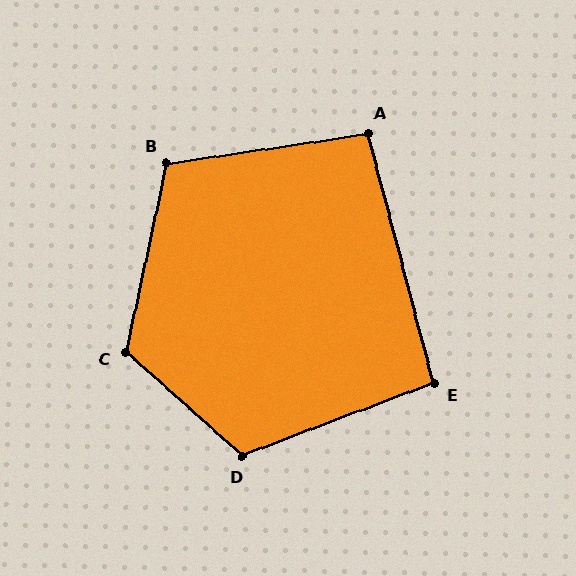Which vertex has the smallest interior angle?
E, at approximately 96 degrees.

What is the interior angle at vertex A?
Approximately 96 degrees (obtuse).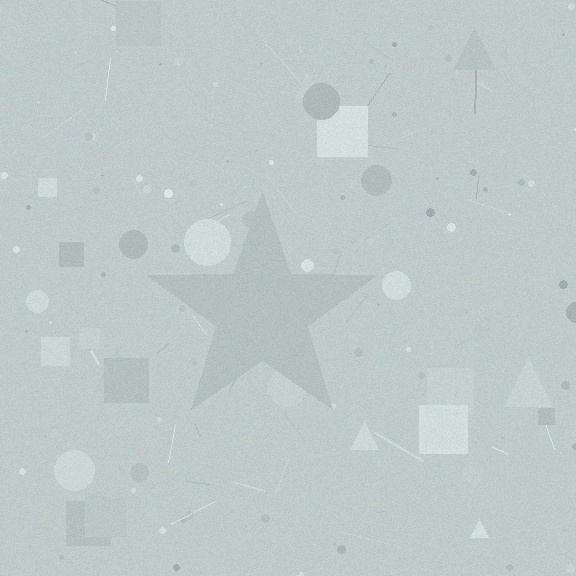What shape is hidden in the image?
A star is hidden in the image.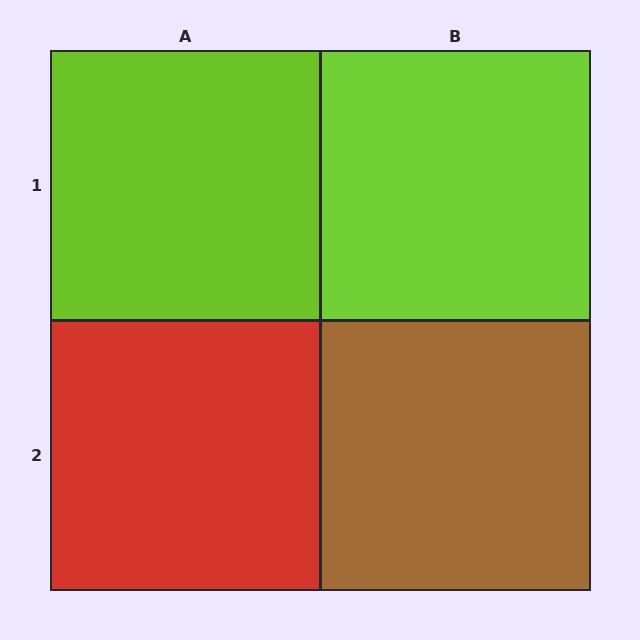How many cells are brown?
1 cell is brown.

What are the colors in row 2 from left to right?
Red, brown.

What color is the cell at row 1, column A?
Lime.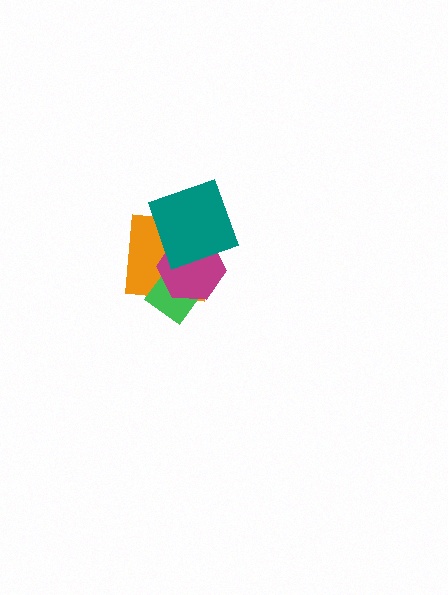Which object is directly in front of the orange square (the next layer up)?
The green rectangle is directly in front of the orange square.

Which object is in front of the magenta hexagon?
The teal diamond is in front of the magenta hexagon.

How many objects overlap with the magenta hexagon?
3 objects overlap with the magenta hexagon.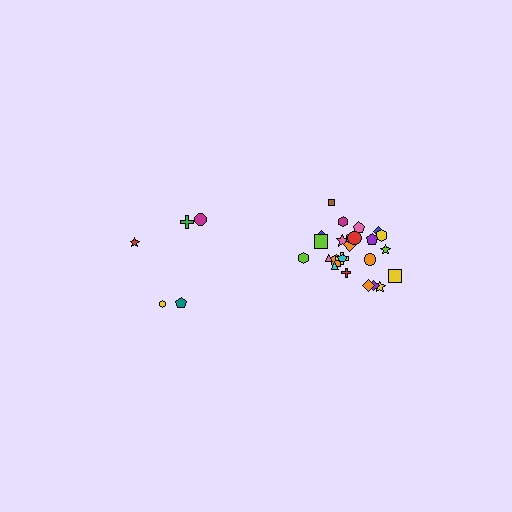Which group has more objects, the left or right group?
The right group.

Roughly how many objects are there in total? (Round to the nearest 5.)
Roughly 30 objects in total.